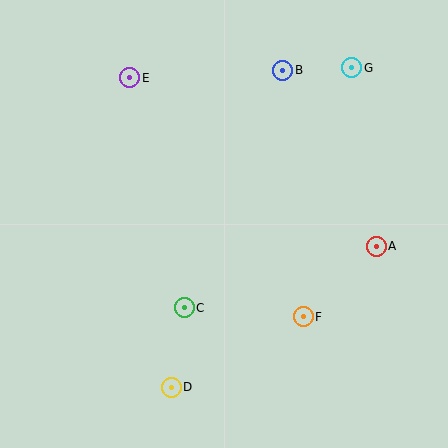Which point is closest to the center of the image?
Point C at (184, 308) is closest to the center.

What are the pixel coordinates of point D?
Point D is at (171, 387).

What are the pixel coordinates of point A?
Point A is at (376, 246).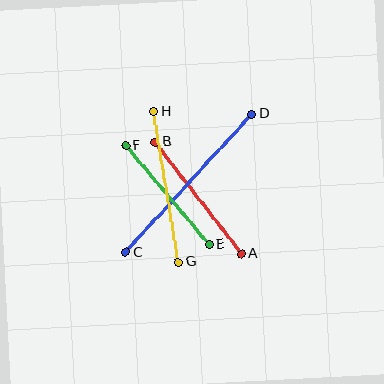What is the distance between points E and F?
The distance is approximately 129 pixels.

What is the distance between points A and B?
The distance is approximately 141 pixels.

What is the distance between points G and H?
The distance is approximately 152 pixels.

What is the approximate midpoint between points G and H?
The midpoint is at approximately (166, 187) pixels.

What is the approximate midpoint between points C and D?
The midpoint is at approximately (189, 183) pixels.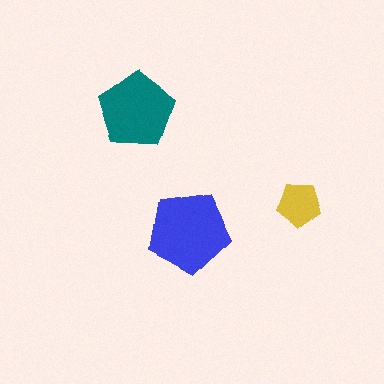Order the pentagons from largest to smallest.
the blue one, the teal one, the yellow one.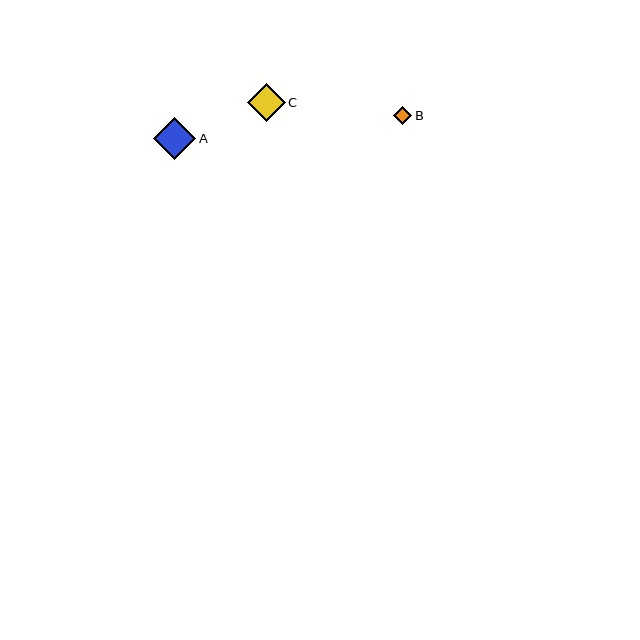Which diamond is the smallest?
Diamond B is the smallest with a size of approximately 19 pixels.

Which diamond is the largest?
Diamond A is the largest with a size of approximately 43 pixels.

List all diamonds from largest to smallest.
From largest to smallest: A, C, B.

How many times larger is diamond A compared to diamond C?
Diamond A is approximately 1.1 times the size of diamond C.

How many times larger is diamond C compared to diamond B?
Diamond C is approximately 2.0 times the size of diamond B.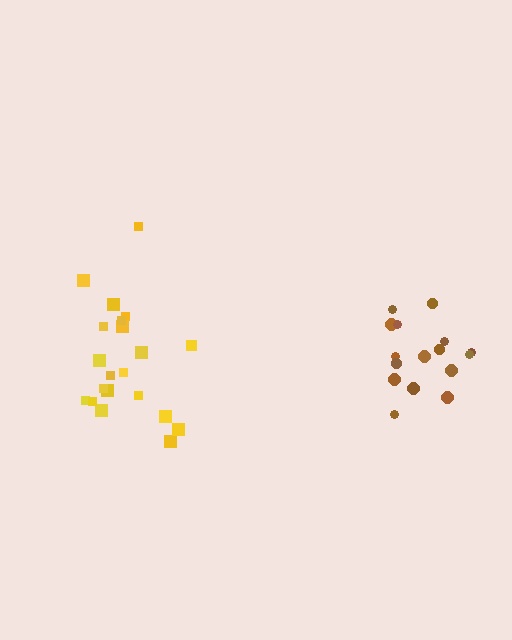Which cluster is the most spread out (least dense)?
Yellow.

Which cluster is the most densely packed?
Brown.